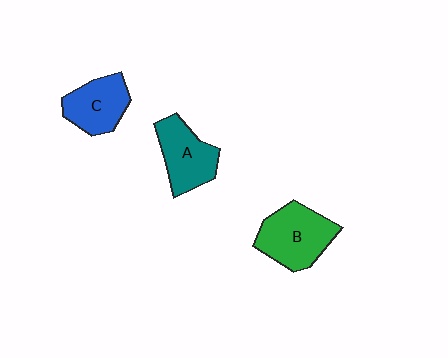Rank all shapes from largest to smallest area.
From largest to smallest: B (green), A (teal), C (blue).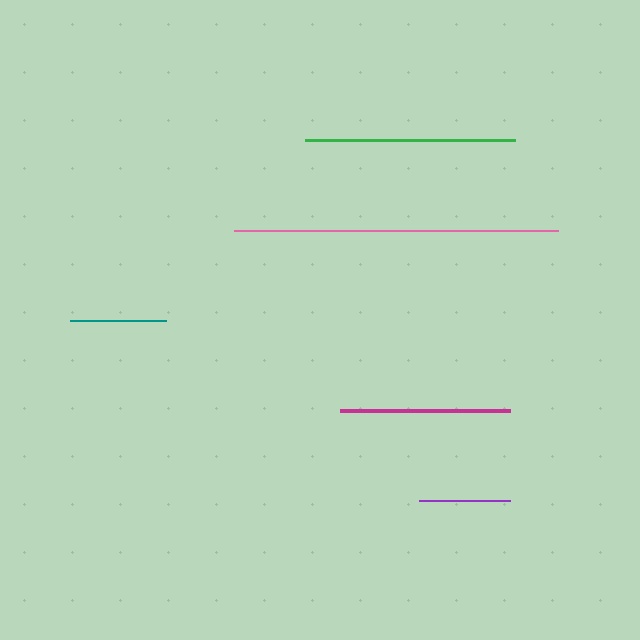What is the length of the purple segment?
The purple segment is approximately 91 pixels long.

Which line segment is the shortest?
The purple line is the shortest at approximately 91 pixels.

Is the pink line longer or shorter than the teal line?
The pink line is longer than the teal line.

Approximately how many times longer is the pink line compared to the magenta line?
The pink line is approximately 1.9 times the length of the magenta line.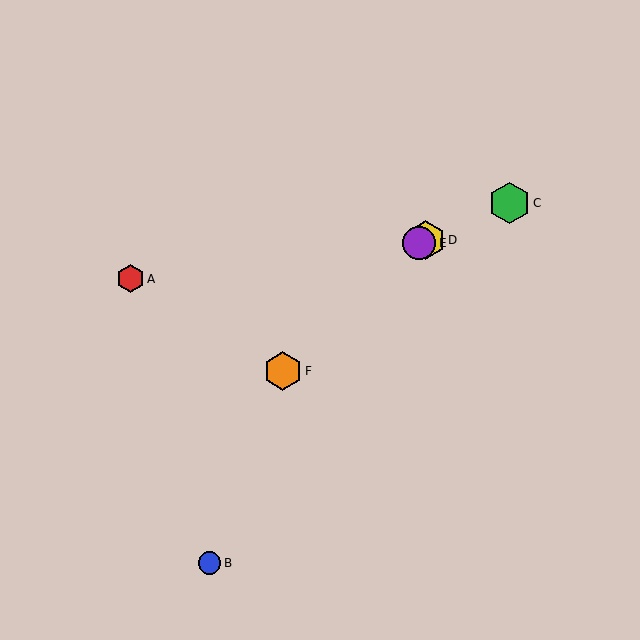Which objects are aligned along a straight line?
Objects C, D, E are aligned along a straight line.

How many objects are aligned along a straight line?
3 objects (C, D, E) are aligned along a straight line.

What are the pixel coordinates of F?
Object F is at (283, 371).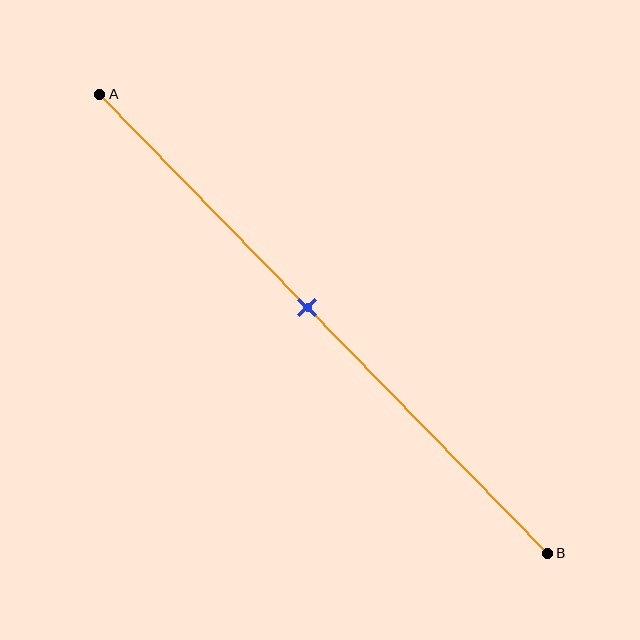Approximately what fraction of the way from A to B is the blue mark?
The blue mark is approximately 45% of the way from A to B.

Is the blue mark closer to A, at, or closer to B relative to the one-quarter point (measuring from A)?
The blue mark is closer to point B than the one-quarter point of segment AB.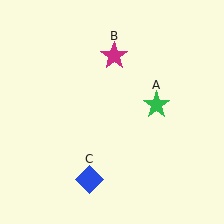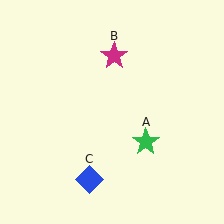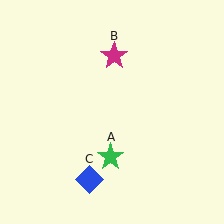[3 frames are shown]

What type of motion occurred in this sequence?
The green star (object A) rotated clockwise around the center of the scene.